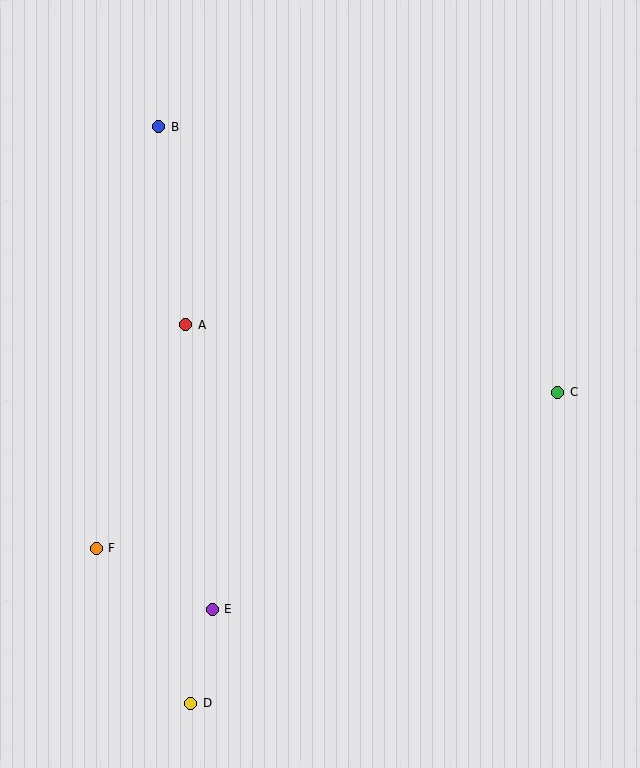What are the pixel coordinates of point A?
Point A is at (186, 325).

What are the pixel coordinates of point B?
Point B is at (159, 127).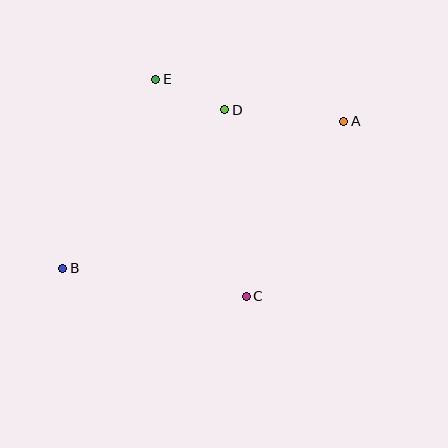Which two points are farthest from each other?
Points A and B are farthest from each other.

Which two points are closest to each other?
Points D and E are closest to each other.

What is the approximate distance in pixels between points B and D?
The distance between B and D is approximately 226 pixels.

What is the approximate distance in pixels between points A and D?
The distance between A and D is approximately 120 pixels.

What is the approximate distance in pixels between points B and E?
The distance between B and E is approximately 210 pixels.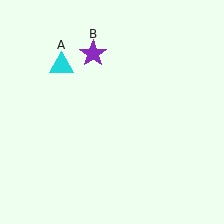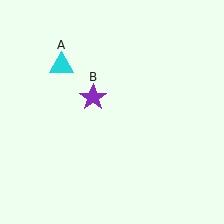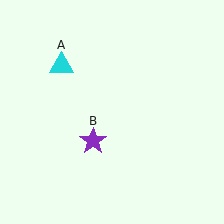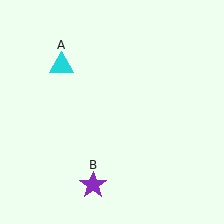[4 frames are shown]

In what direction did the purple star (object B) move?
The purple star (object B) moved down.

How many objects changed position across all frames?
1 object changed position: purple star (object B).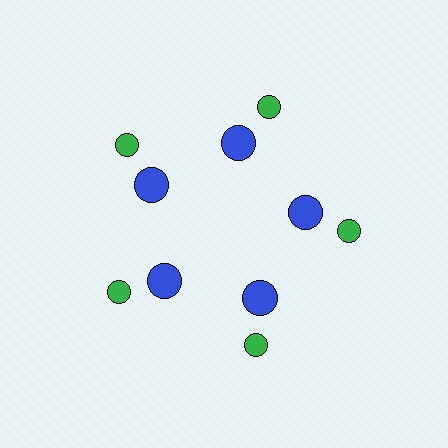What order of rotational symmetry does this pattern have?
This pattern has 5-fold rotational symmetry.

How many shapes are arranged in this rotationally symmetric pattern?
There are 10 shapes, arranged in 5 groups of 2.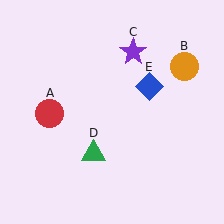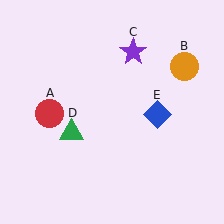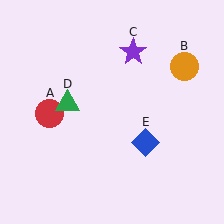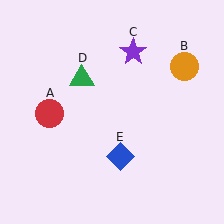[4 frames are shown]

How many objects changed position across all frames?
2 objects changed position: green triangle (object D), blue diamond (object E).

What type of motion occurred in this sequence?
The green triangle (object D), blue diamond (object E) rotated clockwise around the center of the scene.